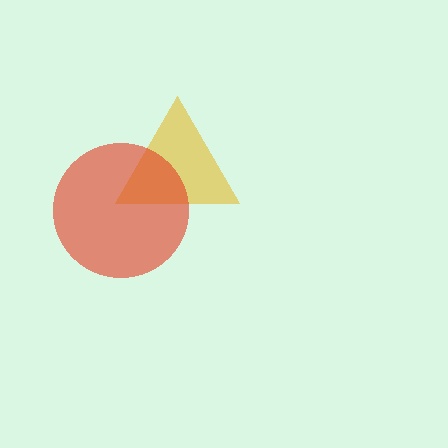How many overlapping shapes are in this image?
There are 2 overlapping shapes in the image.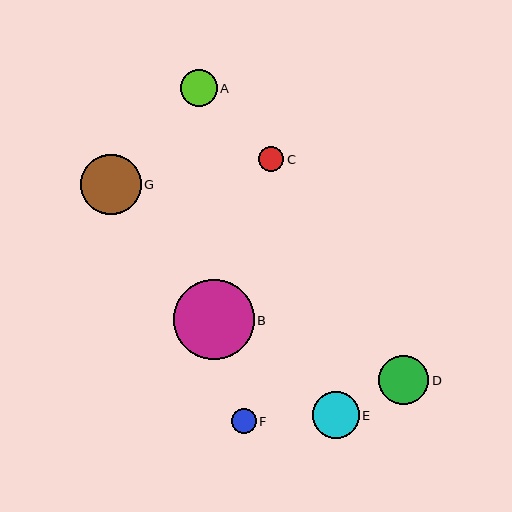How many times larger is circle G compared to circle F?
Circle G is approximately 2.4 times the size of circle F.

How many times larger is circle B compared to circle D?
Circle B is approximately 1.6 times the size of circle D.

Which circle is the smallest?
Circle F is the smallest with a size of approximately 25 pixels.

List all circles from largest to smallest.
From largest to smallest: B, G, D, E, A, C, F.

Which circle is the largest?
Circle B is the largest with a size of approximately 80 pixels.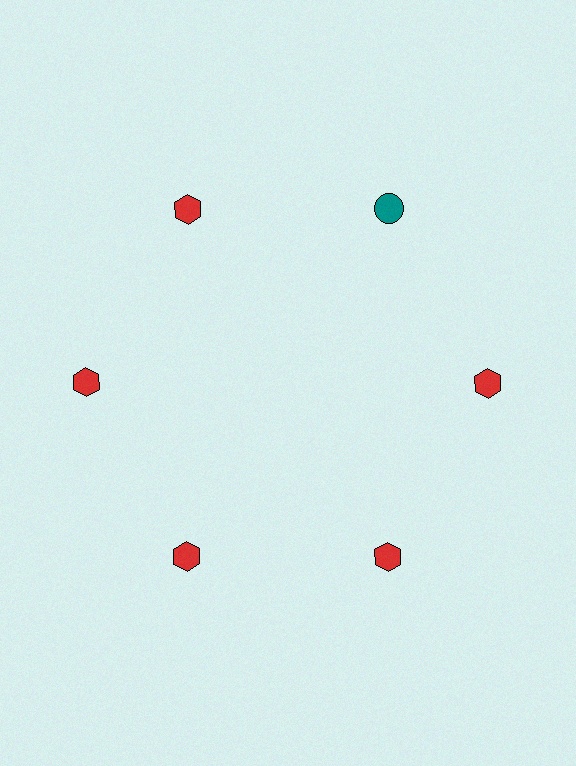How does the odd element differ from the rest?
It differs in both color (teal instead of red) and shape (circle instead of hexagon).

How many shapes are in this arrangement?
There are 6 shapes arranged in a ring pattern.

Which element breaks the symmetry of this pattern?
The teal circle at roughly the 1 o'clock position breaks the symmetry. All other shapes are red hexagons.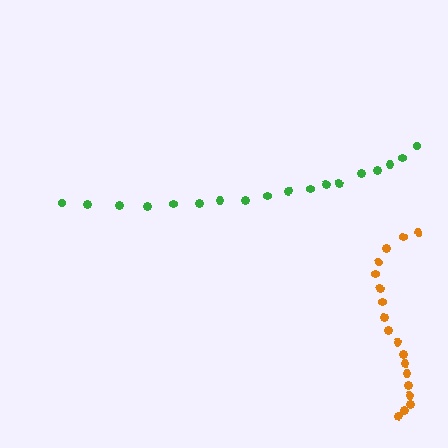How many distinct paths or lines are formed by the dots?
There are 2 distinct paths.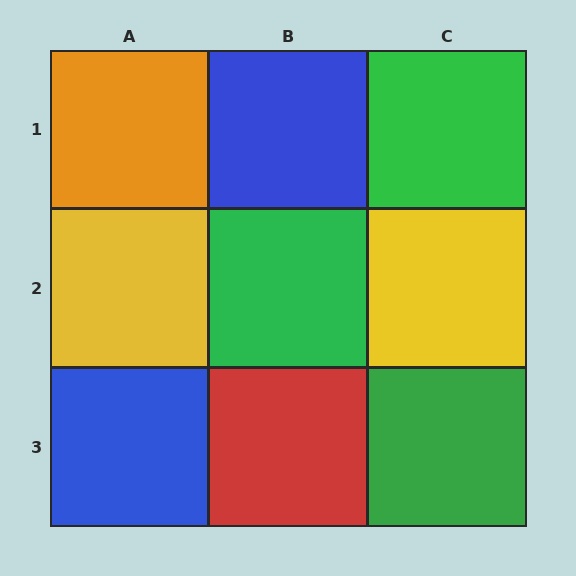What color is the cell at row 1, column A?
Orange.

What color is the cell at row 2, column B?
Green.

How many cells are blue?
2 cells are blue.